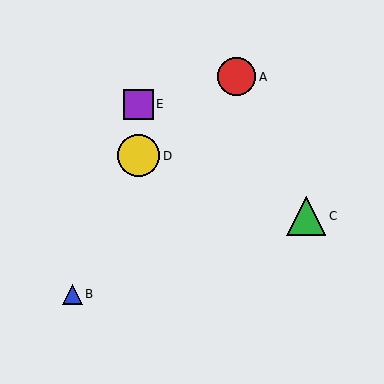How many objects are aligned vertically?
2 objects (D, E) are aligned vertically.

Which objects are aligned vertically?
Objects D, E are aligned vertically.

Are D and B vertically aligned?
No, D is at x≈138 and B is at x≈72.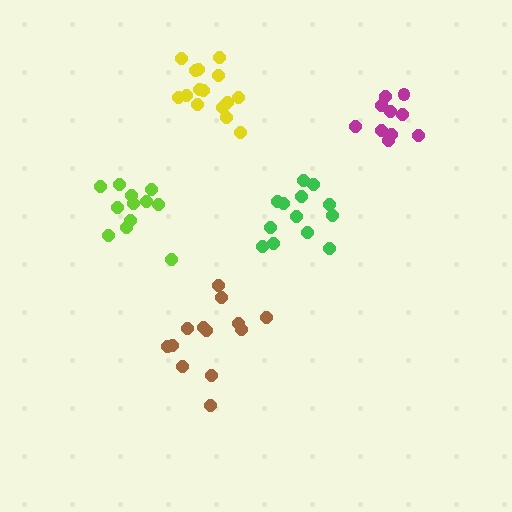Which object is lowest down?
The brown cluster is bottommost.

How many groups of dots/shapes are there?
There are 5 groups.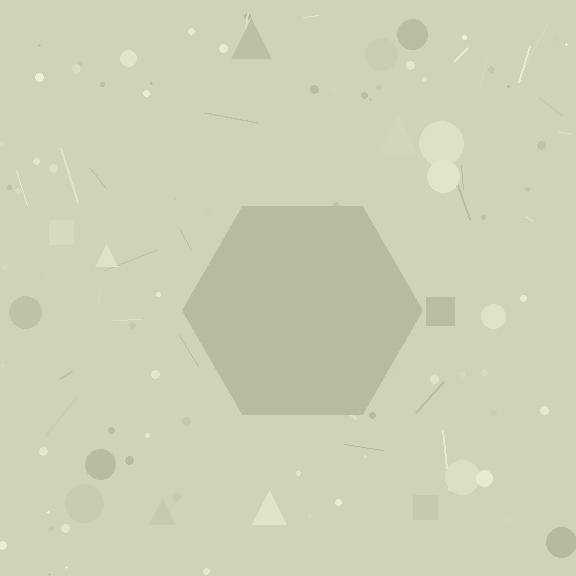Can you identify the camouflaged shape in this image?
The camouflaged shape is a hexagon.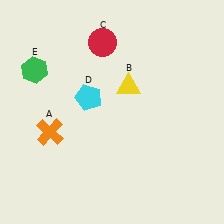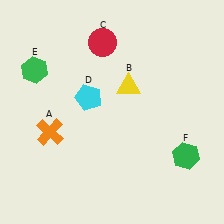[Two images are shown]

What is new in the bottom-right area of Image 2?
A green hexagon (F) was added in the bottom-right area of Image 2.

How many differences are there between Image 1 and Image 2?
There is 1 difference between the two images.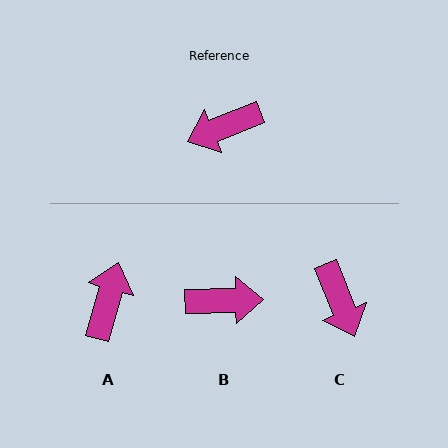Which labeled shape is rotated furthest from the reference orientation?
B, about 159 degrees away.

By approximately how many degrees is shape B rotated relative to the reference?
Approximately 159 degrees counter-clockwise.